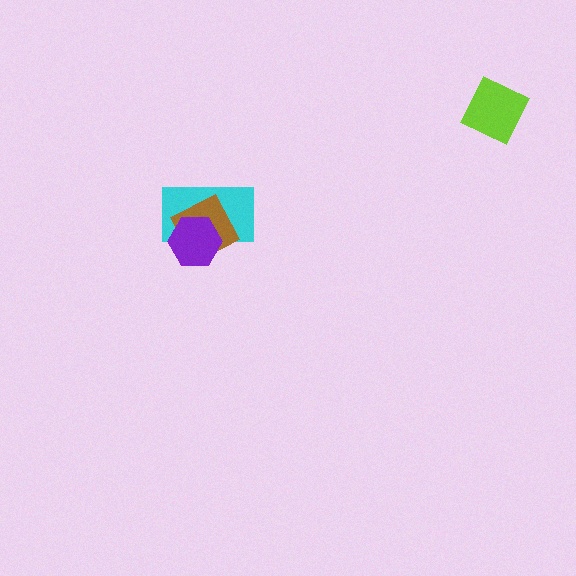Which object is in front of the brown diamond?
The purple hexagon is in front of the brown diamond.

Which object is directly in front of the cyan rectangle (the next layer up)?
The brown diamond is directly in front of the cyan rectangle.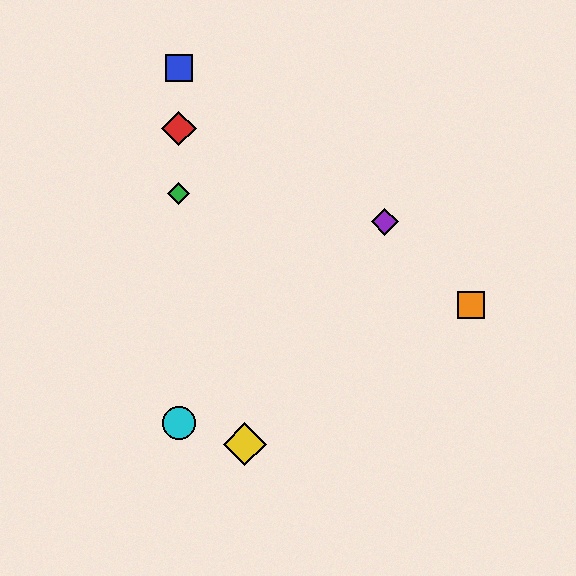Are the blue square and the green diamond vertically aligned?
Yes, both are at x≈179.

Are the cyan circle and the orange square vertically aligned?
No, the cyan circle is at x≈179 and the orange square is at x≈471.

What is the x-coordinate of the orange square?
The orange square is at x≈471.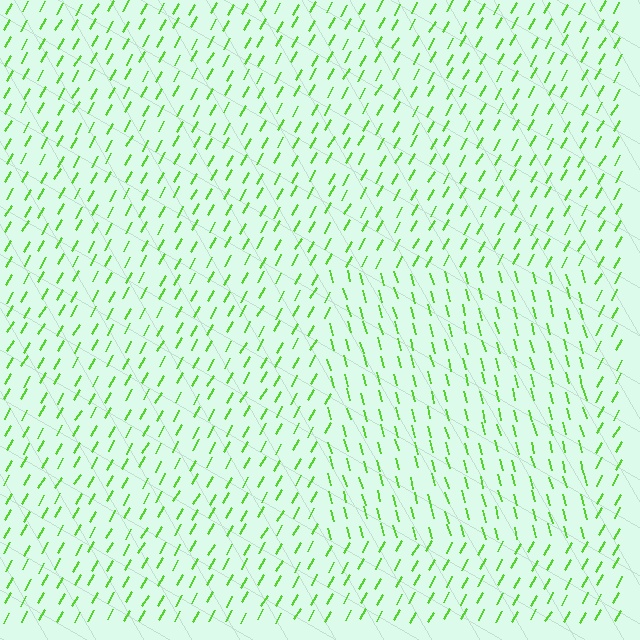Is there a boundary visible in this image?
Yes, there is a texture boundary formed by a change in line orientation.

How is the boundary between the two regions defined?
The boundary is defined purely by a change in line orientation (approximately 45 degrees difference). All lines are the same color and thickness.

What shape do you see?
I see a rectangle.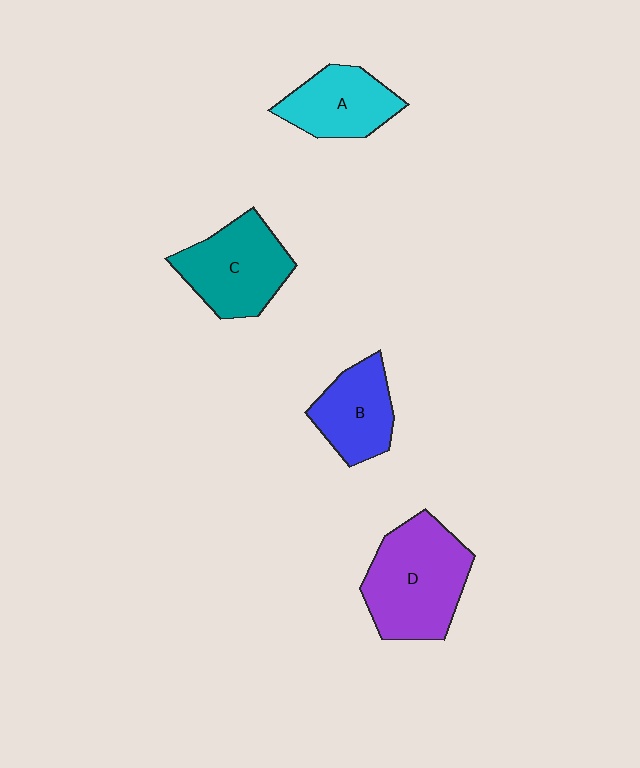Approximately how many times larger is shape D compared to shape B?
Approximately 1.6 times.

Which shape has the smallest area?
Shape B (blue).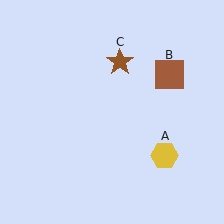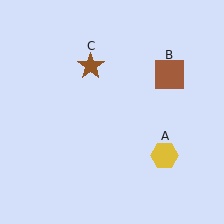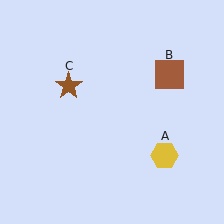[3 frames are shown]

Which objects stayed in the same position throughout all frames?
Yellow hexagon (object A) and brown square (object B) remained stationary.